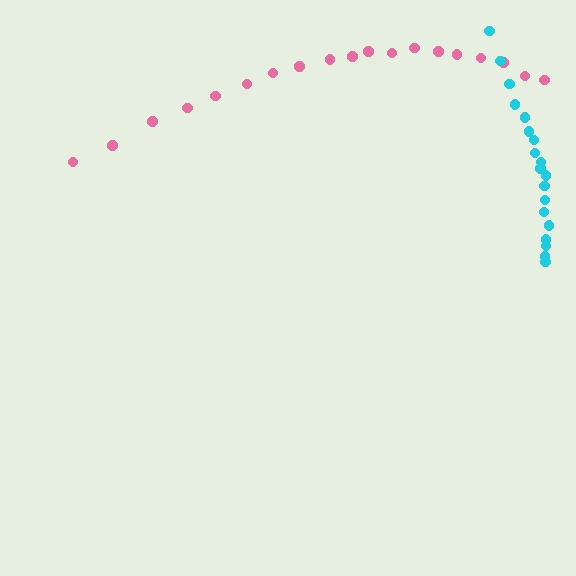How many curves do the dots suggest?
There are 2 distinct paths.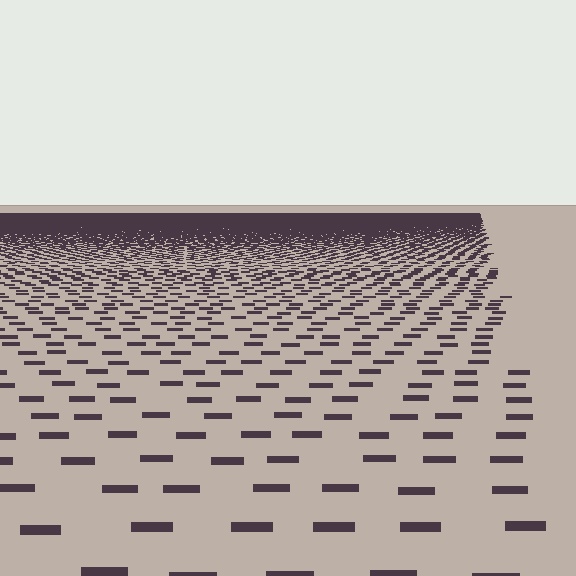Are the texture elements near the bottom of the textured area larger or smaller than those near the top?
Larger. Near the bottom, elements are closer to the viewer and appear at a bigger on-screen size.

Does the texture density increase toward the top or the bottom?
Density increases toward the top.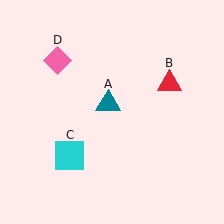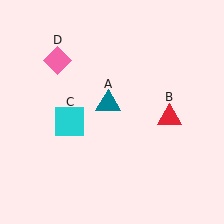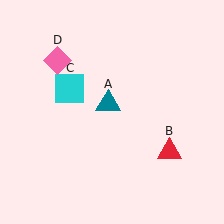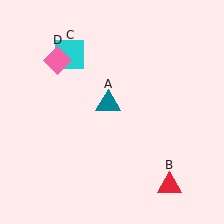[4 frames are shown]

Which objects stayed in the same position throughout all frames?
Teal triangle (object A) and pink diamond (object D) remained stationary.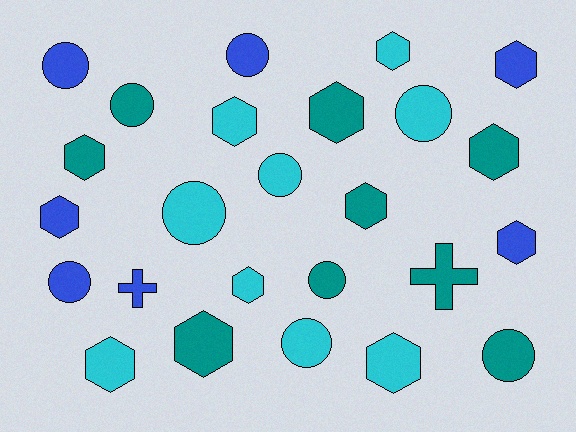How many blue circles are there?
There are 3 blue circles.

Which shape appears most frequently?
Hexagon, with 13 objects.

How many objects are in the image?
There are 25 objects.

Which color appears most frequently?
Teal, with 9 objects.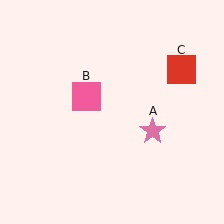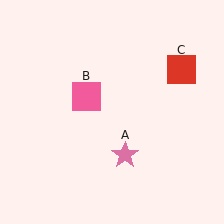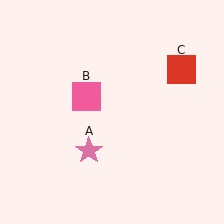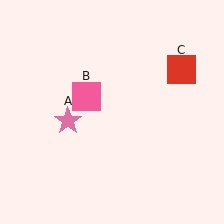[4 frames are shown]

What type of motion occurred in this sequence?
The pink star (object A) rotated clockwise around the center of the scene.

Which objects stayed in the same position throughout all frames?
Pink square (object B) and red square (object C) remained stationary.